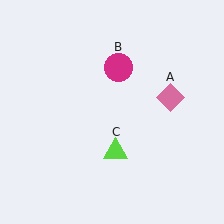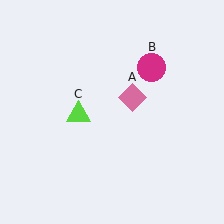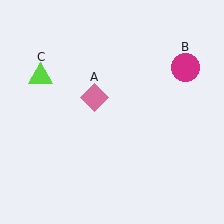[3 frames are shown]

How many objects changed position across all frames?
3 objects changed position: pink diamond (object A), magenta circle (object B), lime triangle (object C).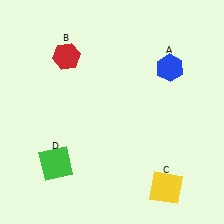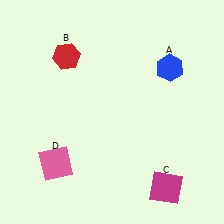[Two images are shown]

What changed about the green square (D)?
In Image 1, D is green. In Image 2, it changed to pink.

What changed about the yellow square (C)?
In Image 1, C is yellow. In Image 2, it changed to magenta.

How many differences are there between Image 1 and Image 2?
There are 2 differences between the two images.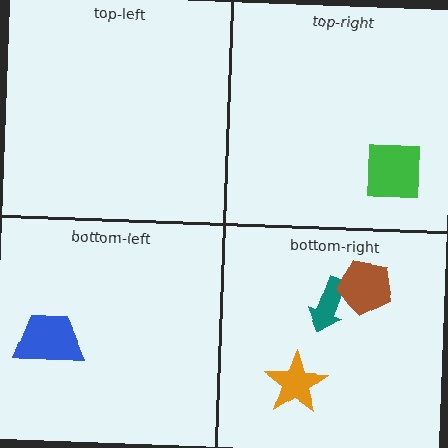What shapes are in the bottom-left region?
The blue trapezoid.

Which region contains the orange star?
The bottom-right region.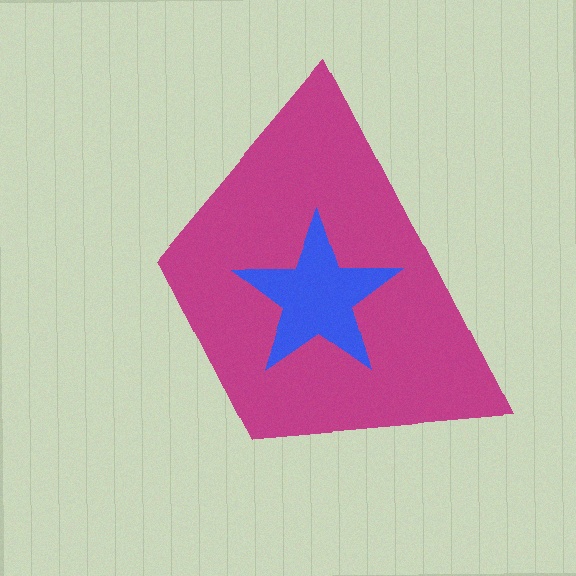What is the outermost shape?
The magenta trapezoid.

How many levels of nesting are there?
2.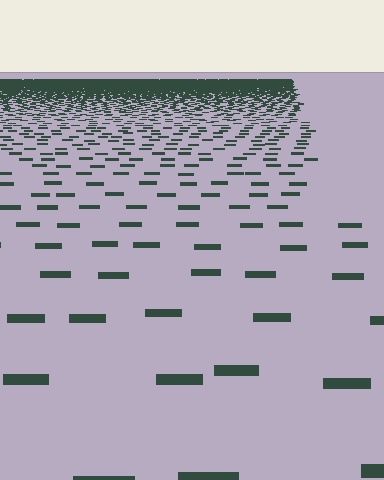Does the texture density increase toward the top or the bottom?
Density increases toward the top.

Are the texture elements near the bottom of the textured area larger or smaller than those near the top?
Larger. Near the bottom, elements are closer to the viewer and appear at a bigger on-screen size.